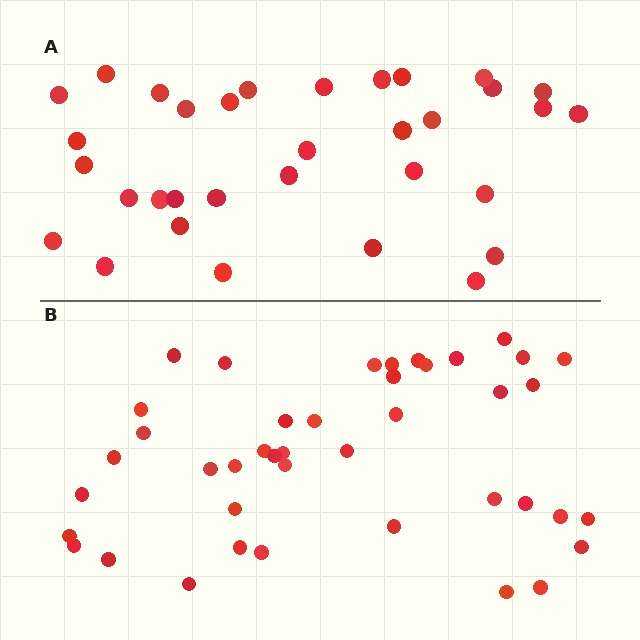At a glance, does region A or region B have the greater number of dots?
Region B (the bottom region) has more dots.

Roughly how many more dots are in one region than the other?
Region B has roughly 8 or so more dots than region A.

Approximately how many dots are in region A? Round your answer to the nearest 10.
About 30 dots. (The exact count is 33, which rounds to 30.)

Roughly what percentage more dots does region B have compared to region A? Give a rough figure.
About 25% more.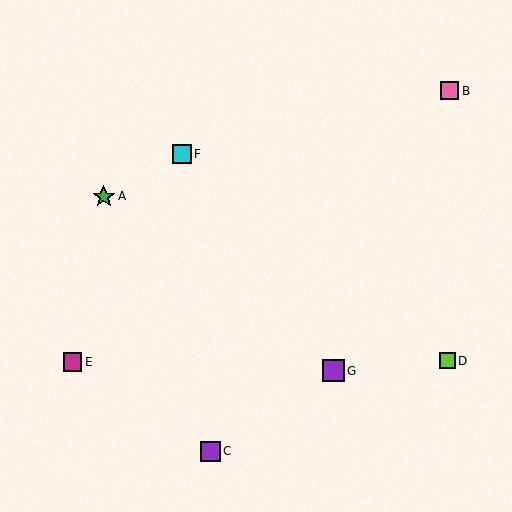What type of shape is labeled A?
Shape A is a green star.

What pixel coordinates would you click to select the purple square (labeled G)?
Click at (333, 371) to select the purple square G.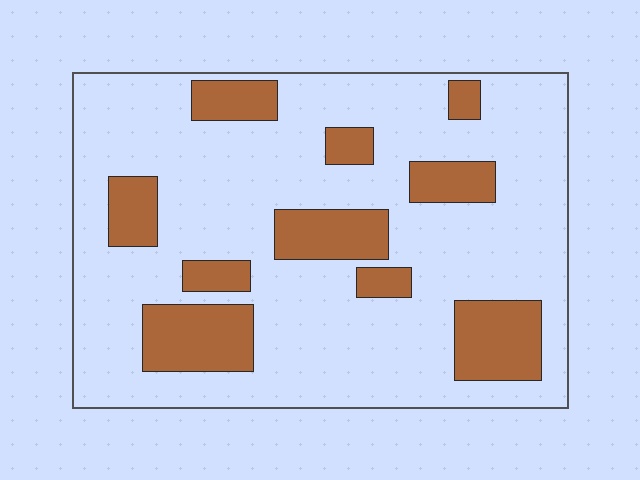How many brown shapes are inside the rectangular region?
10.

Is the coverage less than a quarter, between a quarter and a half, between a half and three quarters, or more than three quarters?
Less than a quarter.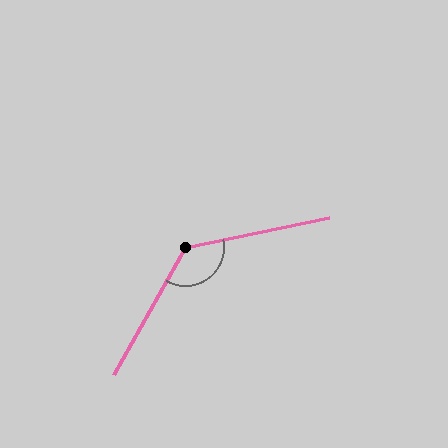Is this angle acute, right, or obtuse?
It is obtuse.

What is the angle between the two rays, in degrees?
Approximately 131 degrees.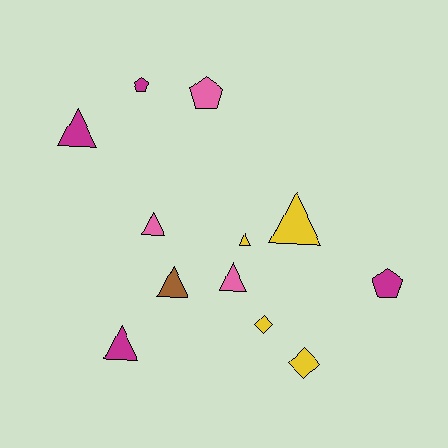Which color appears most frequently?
Yellow, with 4 objects.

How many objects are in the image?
There are 12 objects.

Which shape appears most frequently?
Triangle, with 7 objects.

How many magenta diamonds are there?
There are no magenta diamonds.